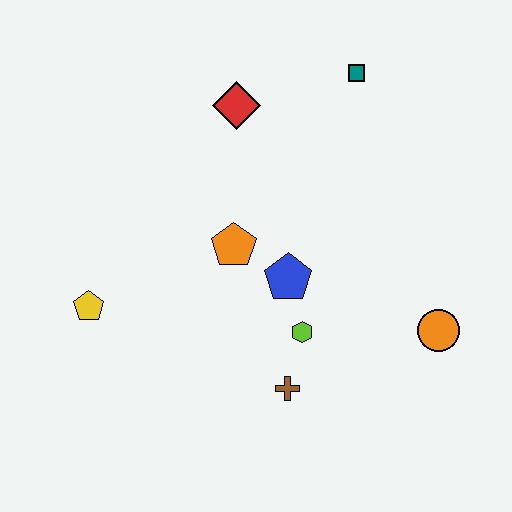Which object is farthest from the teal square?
The yellow pentagon is farthest from the teal square.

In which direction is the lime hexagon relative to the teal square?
The lime hexagon is below the teal square.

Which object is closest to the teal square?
The red diamond is closest to the teal square.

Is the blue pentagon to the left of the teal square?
Yes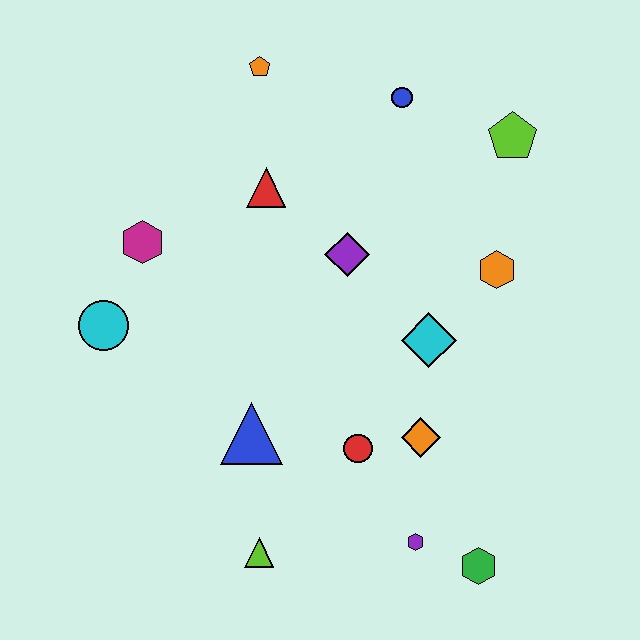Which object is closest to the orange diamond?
The red circle is closest to the orange diamond.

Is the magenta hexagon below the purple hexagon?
No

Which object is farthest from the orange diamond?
The orange pentagon is farthest from the orange diamond.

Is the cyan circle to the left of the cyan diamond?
Yes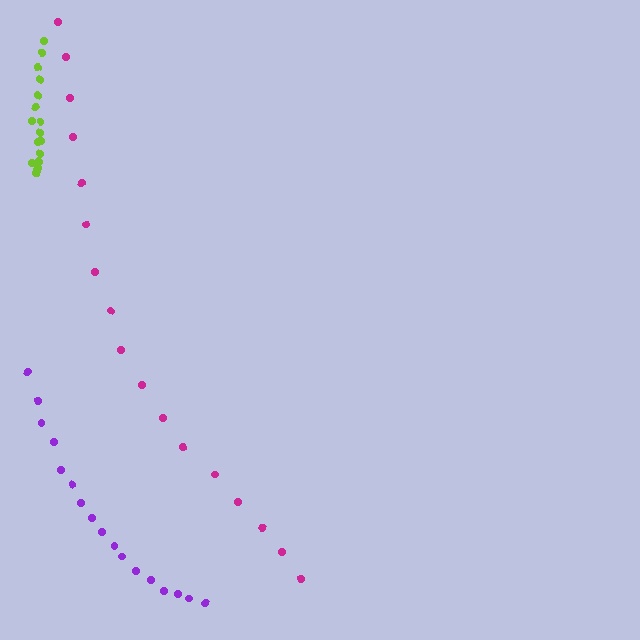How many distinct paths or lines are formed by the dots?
There are 3 distinct paths.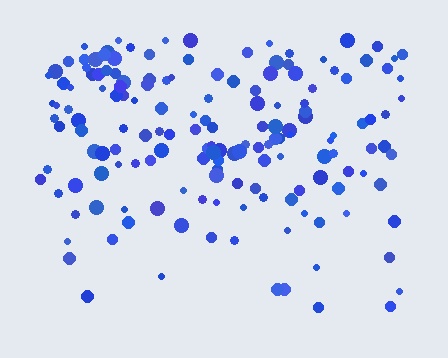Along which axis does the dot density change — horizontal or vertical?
Vertical.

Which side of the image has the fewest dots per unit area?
The bottom.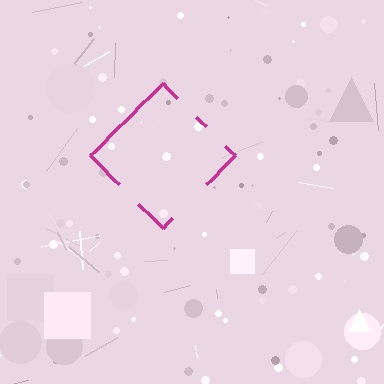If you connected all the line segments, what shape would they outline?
They would outline a diamond.